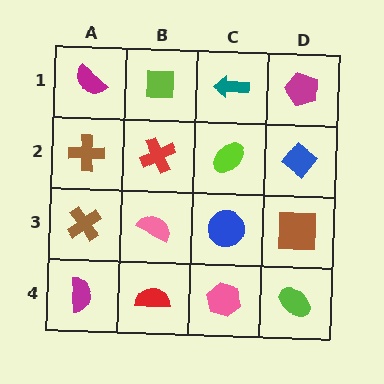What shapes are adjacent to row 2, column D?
A magenta pentagon (row 1, column D), a brown square (row 3, column D), a lime ellipse (row 2, column C).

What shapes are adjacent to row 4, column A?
A brown cross (row 3, column A), a red semicircle (row 4, column B).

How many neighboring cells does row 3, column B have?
4.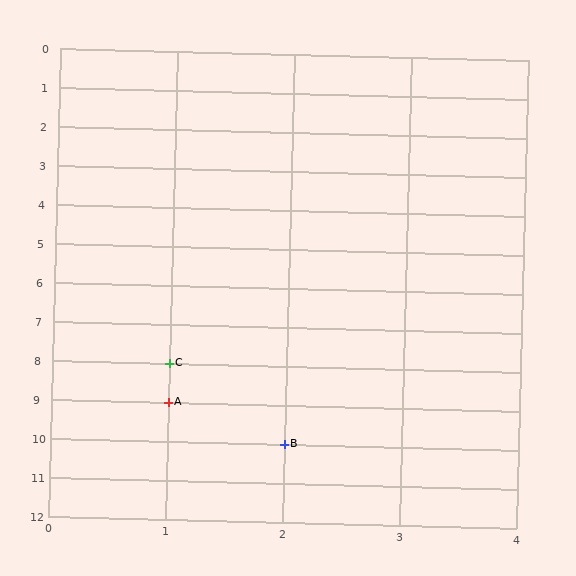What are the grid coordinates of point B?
Point B is at grid coordinates (2, 10).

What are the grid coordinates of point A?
Point A is at grid coordinates (1, 9).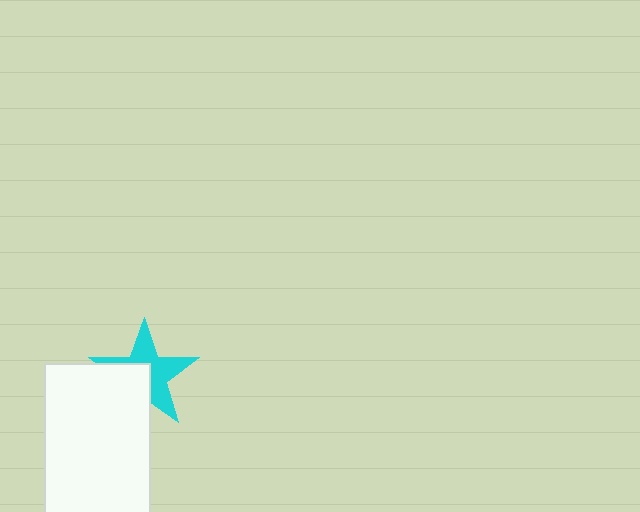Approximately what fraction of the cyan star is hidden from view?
Roughly 42% of the cyan star is hidden behind the white rectangle.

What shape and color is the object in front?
The object in front is a white rectangle.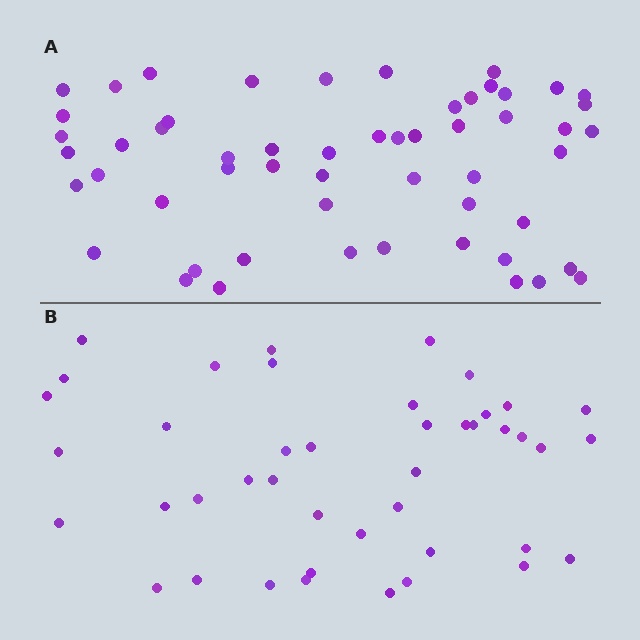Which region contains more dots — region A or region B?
Region A (the top region) has more dots.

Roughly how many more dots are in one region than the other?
Region A has roughly 12 or so more dots than region B.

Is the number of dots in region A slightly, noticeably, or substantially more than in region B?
Region A has noticeably more, but not dramatically so. The ratio is roughly 1.3 to 1.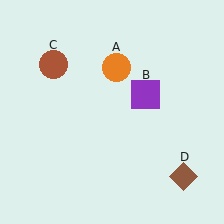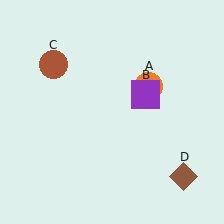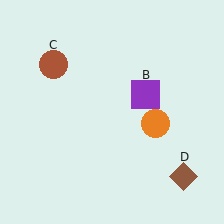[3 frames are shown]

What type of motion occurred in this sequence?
The orange circle (object A) rotated clockwise around the center of the scene.